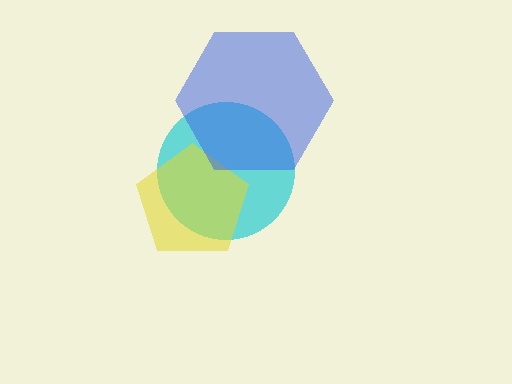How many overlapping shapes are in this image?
There are 3 overlapping shapes in the image.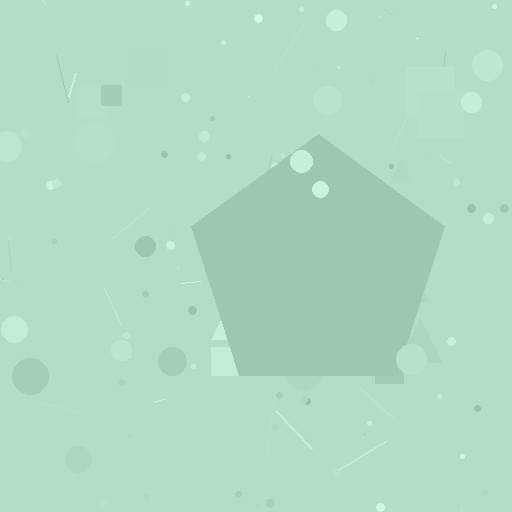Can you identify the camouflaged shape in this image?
The camouflaged shape is a pentagon.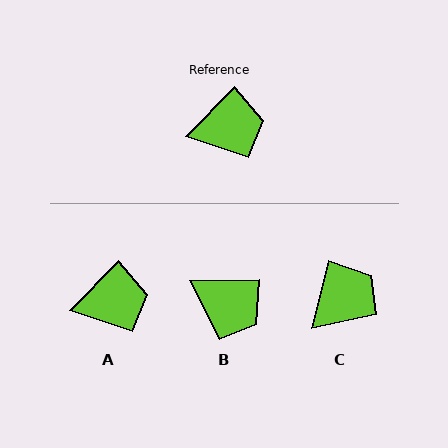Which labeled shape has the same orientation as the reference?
A.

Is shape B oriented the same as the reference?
No, it is off by about 45 degrees.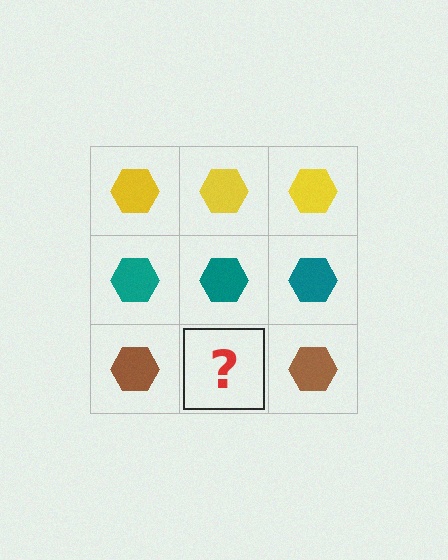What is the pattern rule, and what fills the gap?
The rule is that each row has a consistent color. The gap should be filled with a brown hexagon.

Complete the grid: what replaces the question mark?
The question mark should be replaced with a brown hexagon.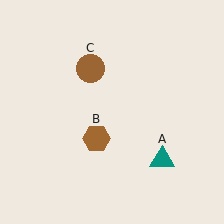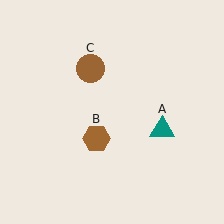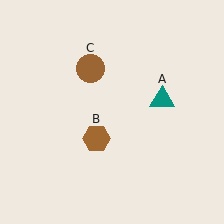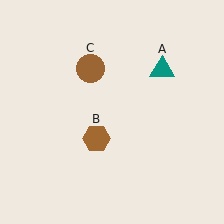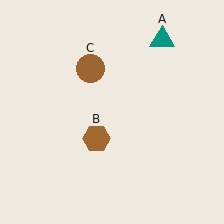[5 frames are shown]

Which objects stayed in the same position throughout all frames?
Brown hexagon (object B) and brown circle (object C) remained stationary.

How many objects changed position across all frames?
1 object changed position: teal triangle (object A).